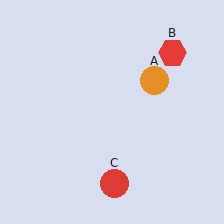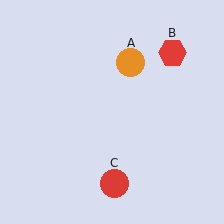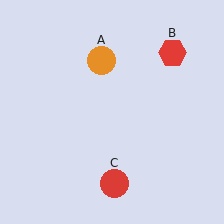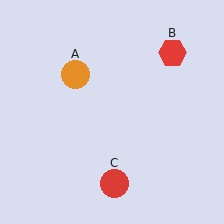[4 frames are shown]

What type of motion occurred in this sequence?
The orange circle (object A) rotated counterclockwise around the center of the scene.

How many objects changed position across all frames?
1 object changed position: orange circle (object A).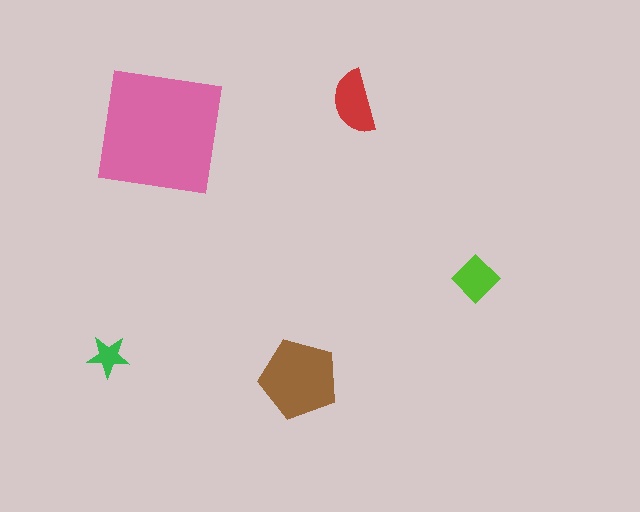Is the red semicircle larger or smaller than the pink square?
Smaller.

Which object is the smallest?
The green star.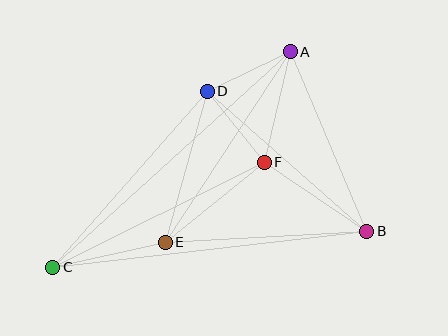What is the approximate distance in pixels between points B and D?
The distance between B and D is approximately 212 pixels.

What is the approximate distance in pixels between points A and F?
The distance between A and F is approximately 114 pixels.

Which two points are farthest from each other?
Points A and C are farthest from each other.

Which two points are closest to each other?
Points D and F are closest to each other.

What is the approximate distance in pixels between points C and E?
The distance between C and E is approximately 115 pixels.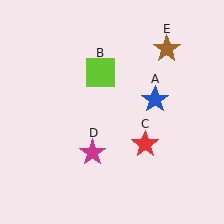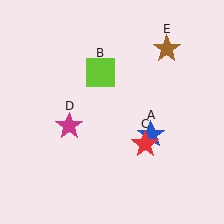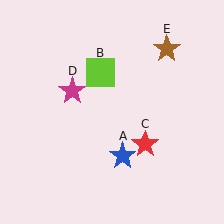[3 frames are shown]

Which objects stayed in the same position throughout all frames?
Lime square (object B) and red star (object C) and brown star (object E) remained stationary.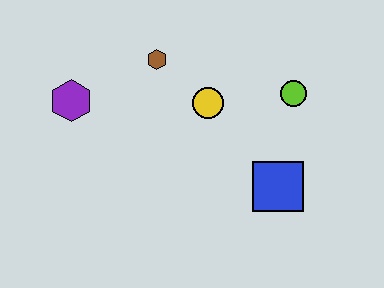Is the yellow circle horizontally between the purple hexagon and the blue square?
Yes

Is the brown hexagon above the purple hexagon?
Yes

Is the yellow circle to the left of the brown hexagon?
No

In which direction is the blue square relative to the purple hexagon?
The blue square is to the right of the purple hexagon.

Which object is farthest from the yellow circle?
The purple hexagon is farthest from the yellow circle.